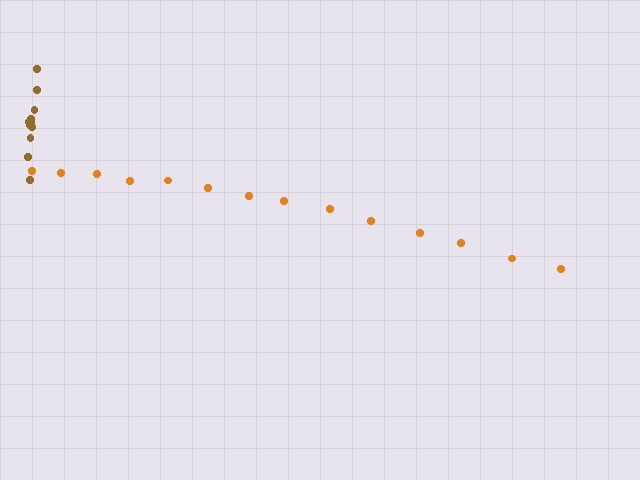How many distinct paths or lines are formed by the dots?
There are 2 distinct paths.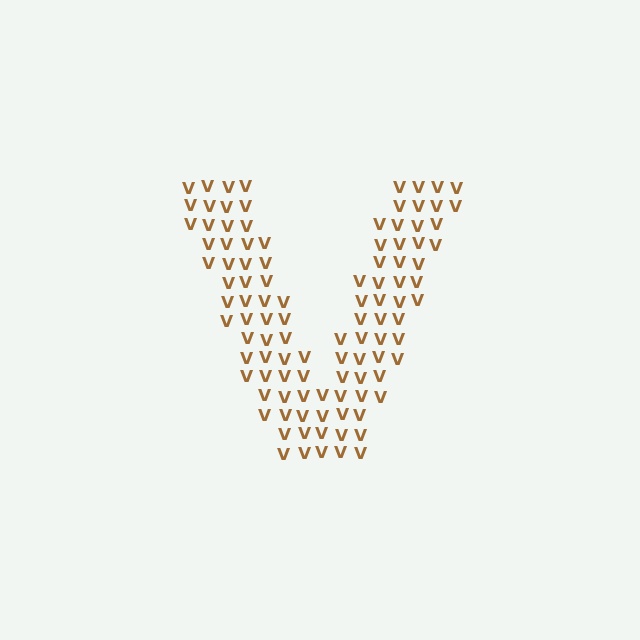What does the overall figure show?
The overall figure shows the letter V.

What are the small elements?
The small elements are letter V's.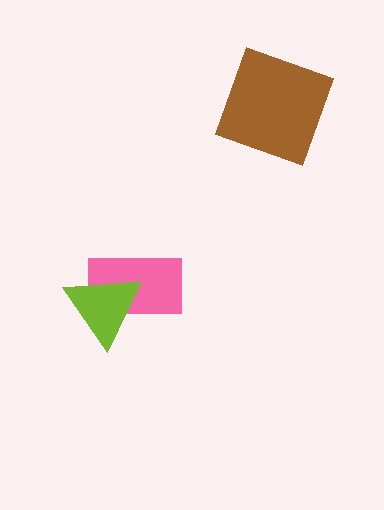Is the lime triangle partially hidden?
No, no other shape covers it.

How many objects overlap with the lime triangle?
1 object overlaps with the lime triangle.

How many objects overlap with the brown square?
0 objects overlap with the brown square.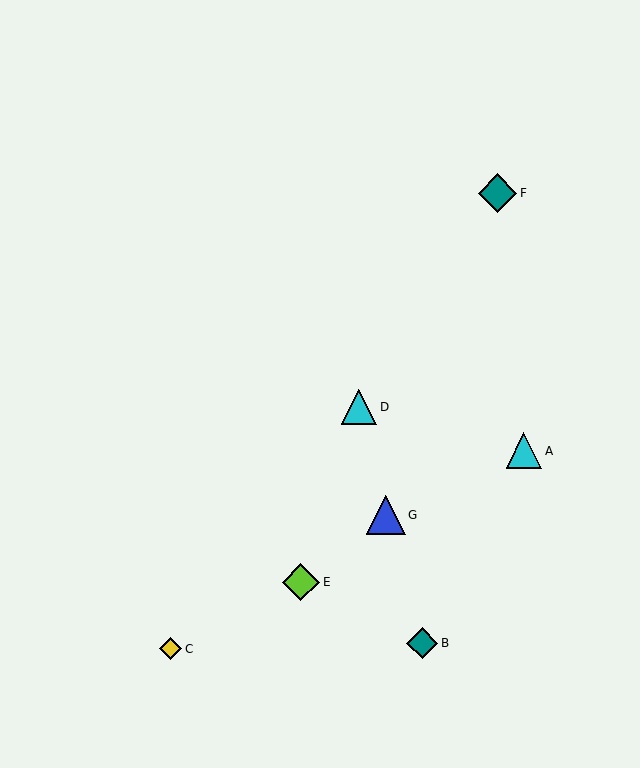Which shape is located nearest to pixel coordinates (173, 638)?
The yellow diamond (labeled C) at (171, 649) is nearest to that location.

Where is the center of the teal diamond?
The center of the teal diamond is at (497, 193).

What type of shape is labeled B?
Shape B is a teal diamond.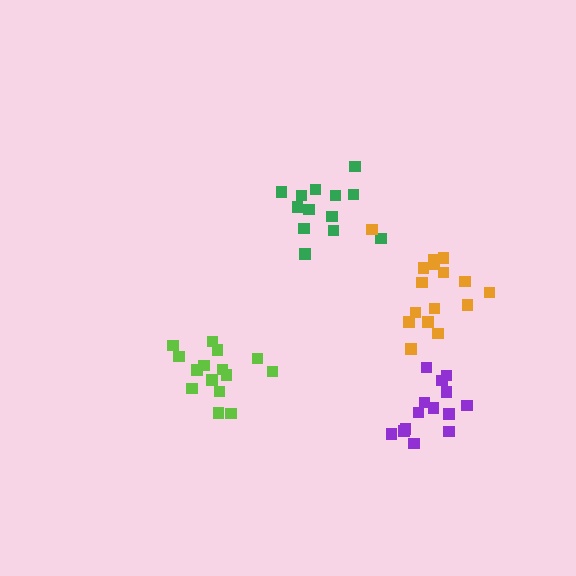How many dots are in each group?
Group 1: 15 dots, Group 2: 14 dots, Group 3: 13 dots, Group 4: 16 dots (58 total).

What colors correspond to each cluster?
The clusters are colored: lime, purple, green, orange.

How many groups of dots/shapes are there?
There are 4 groups.